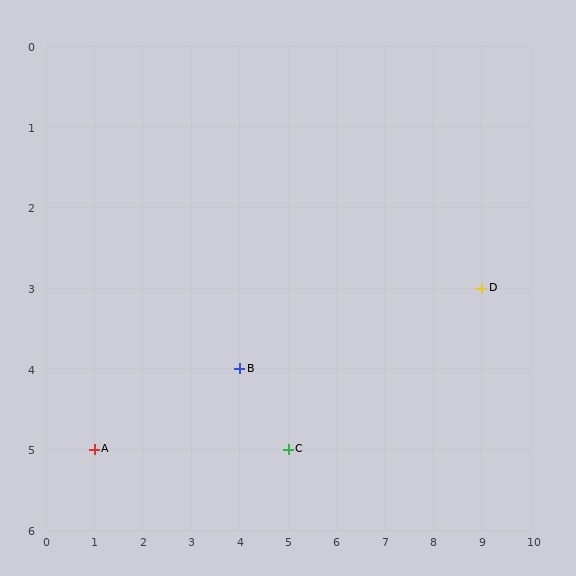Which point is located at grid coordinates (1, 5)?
Point A is at (1, 5).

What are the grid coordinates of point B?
Point B is at grid coordinates (4, 4).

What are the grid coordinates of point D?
Point D is at grid coordinates (9, 3).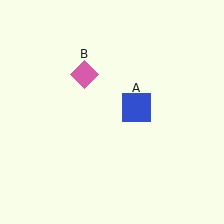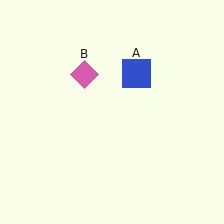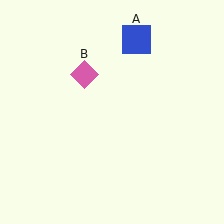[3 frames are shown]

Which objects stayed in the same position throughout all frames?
Pink diamond (object B) remained stationary.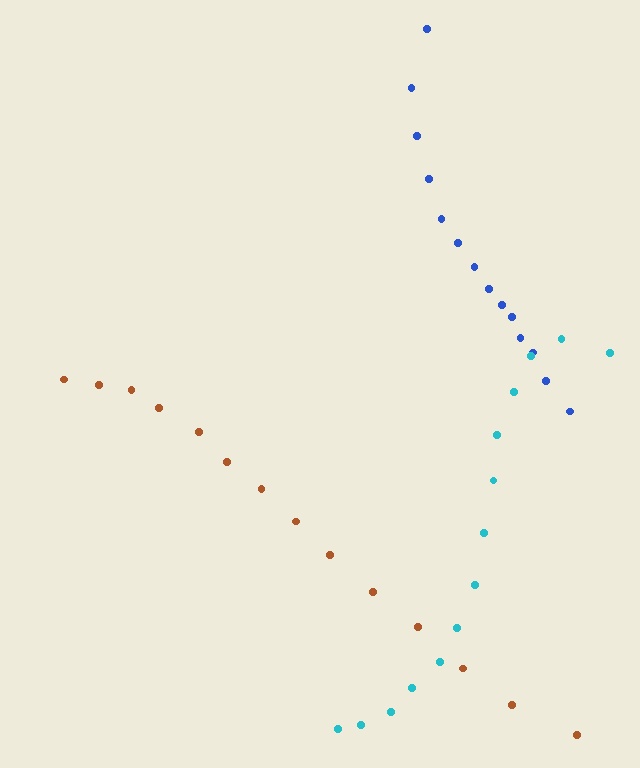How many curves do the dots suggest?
There are 3 distinct paths.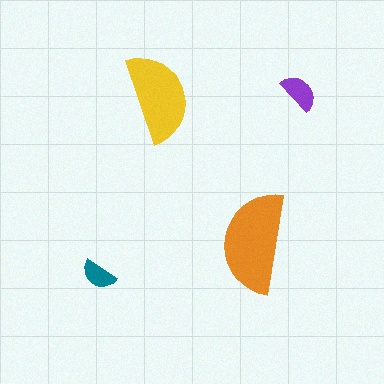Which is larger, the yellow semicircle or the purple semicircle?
The yellow one.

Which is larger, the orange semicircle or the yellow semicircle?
The orange one.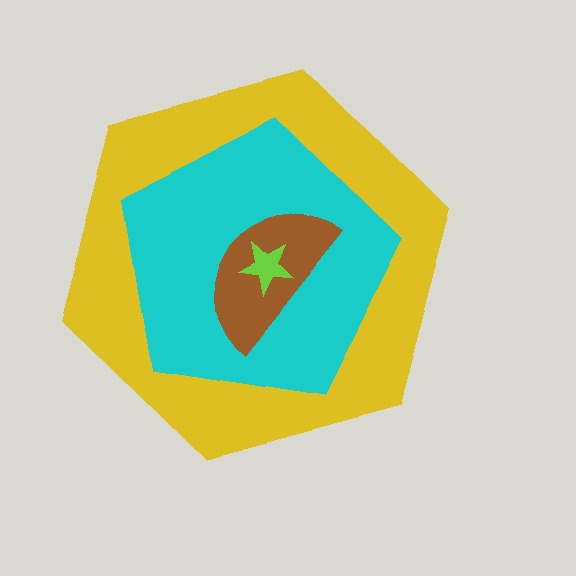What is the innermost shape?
The lime star.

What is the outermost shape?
The yellow hexagon.